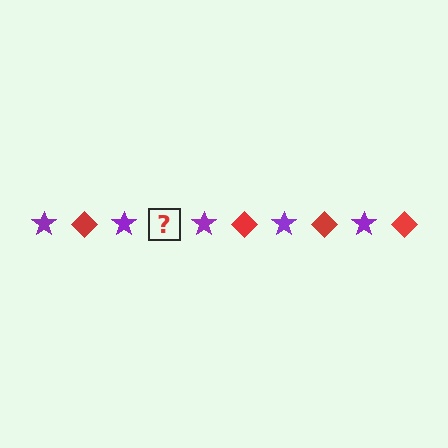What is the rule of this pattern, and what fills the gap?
The rule is that the pattern alternates between purple star and red diamond. The gap should be filled with a red diamond.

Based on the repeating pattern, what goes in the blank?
The blank should be a red diamond.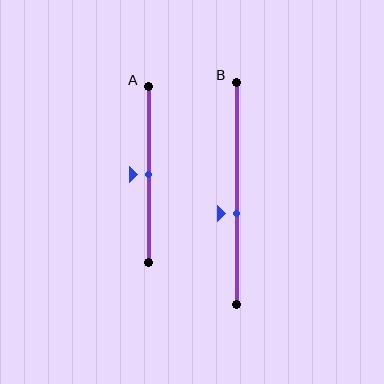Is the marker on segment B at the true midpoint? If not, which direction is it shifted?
No, the marker on segment B is shifted downward by about 9% of the segment length.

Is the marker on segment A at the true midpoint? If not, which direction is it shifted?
Yes, the marker on segment A is at the true midpoint.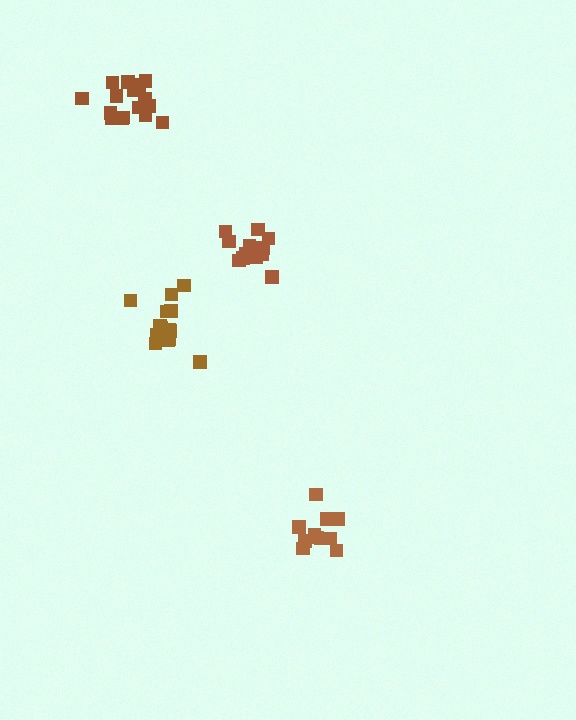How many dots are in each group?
Group 1: 15 dots, Group 2: 11 dots, Group 3: 17 dots, Group 4: 15 dots (58 total).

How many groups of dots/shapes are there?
There are 4 groups.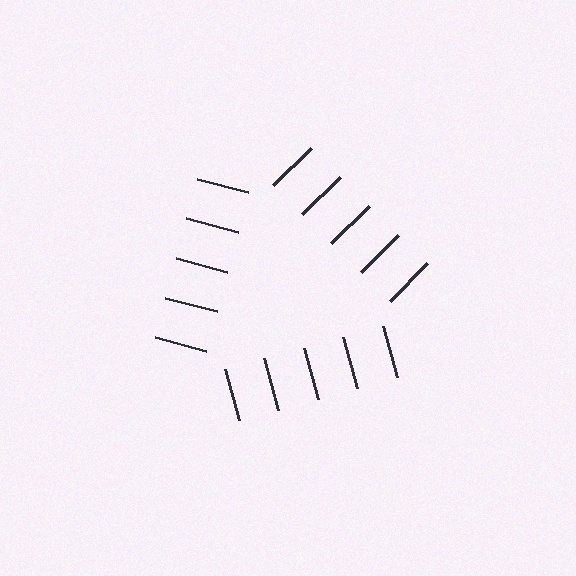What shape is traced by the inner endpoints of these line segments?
An illusory triangle — the line segments terminate on its edges but no continuous stroke is drawn.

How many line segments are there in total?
15 — 5 along each of the 3 edges.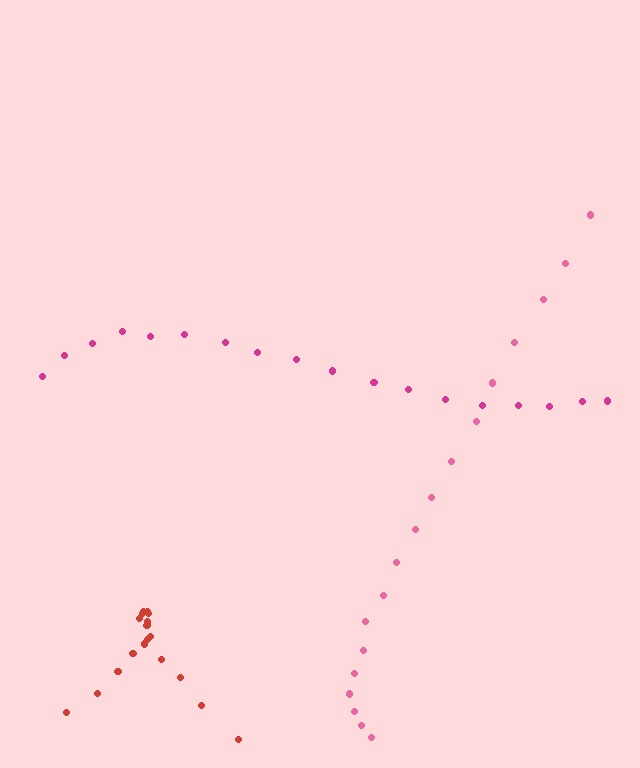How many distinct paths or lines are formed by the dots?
There are 3 distinct paths.